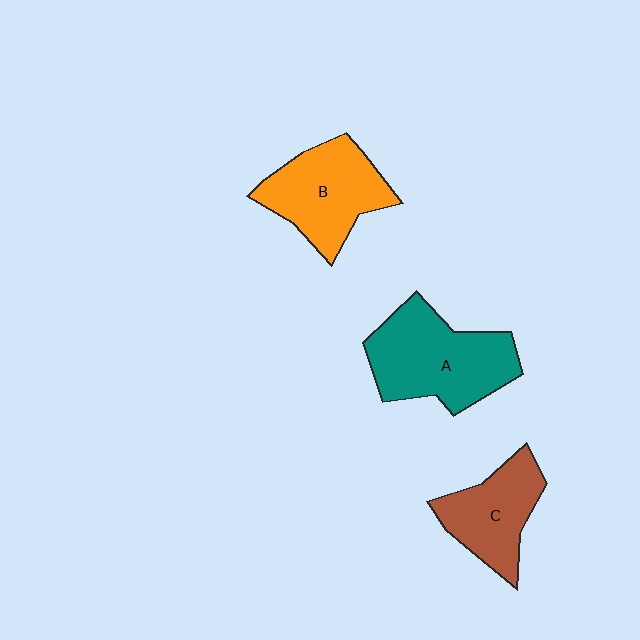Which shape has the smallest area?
Shape C (brown).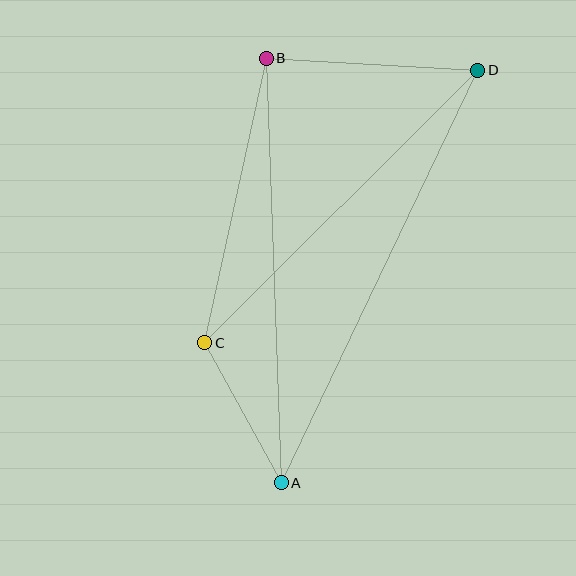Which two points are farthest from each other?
Points A and D are farthest from each other.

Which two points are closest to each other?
Points A and C are closest to each other.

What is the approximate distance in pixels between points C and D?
The distance between C and D is approximately 386 pixels.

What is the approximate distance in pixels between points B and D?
The distance between B and D is approximately 212 pixels.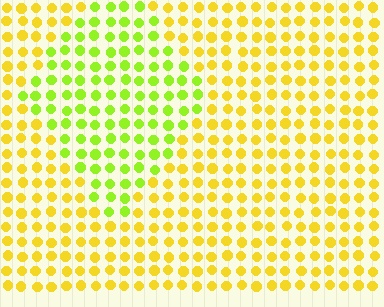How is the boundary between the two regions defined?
The boundary is defined purely by a slight shift in hue (about 36 degrees). Spacing, size, and orientation are identical on both sides.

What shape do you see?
I see a diamond.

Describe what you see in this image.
The image is filled with small yellow elements in a uniform arrangement. A diamond-shaped region is visible where the elements are tinted to a slightly different hue, forming a subtle color boundary.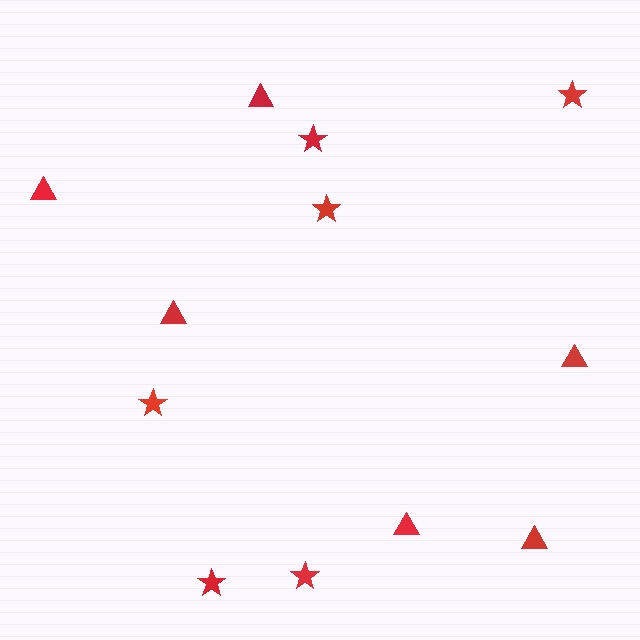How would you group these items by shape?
There are 2 groups: one group of triangles (6) and one group of stars (6).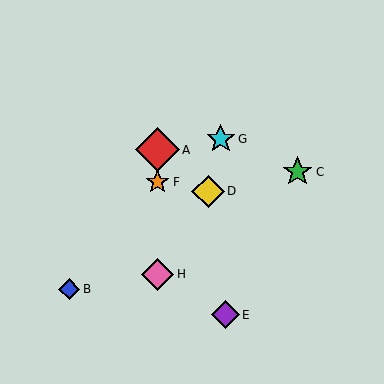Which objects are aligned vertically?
Objects A, F, H are aligned vertically.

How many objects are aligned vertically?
3 objects (A, F, H) are aligned vertically.